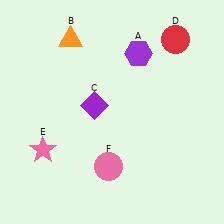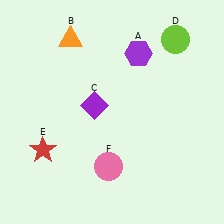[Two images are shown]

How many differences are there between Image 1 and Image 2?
There are 2 differences between the two images.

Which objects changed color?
D changed from red to lime. E changed from pink to red.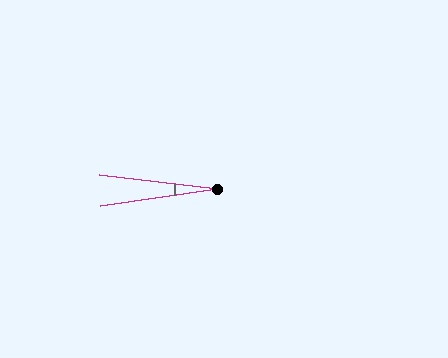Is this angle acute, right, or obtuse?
It is acute.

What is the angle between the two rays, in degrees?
Approximately 15 degrees.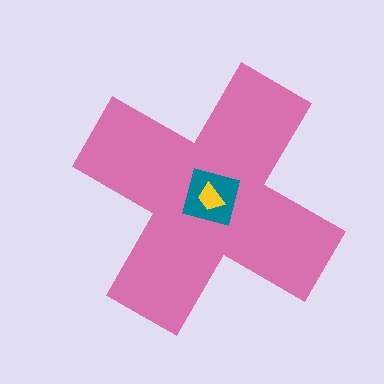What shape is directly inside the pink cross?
The teal square.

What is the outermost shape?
The pink cross.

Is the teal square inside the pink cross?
Yes.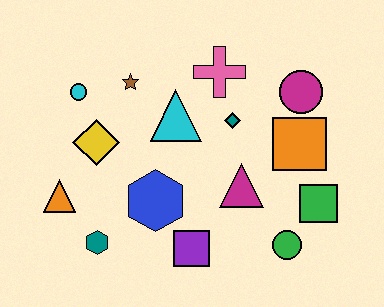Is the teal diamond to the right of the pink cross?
Yes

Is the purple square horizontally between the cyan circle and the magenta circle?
Yes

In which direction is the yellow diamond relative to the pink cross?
The yellow diamond is to the left of the pink cross.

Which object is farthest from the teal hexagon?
The magenta circle is farthest from the teal hexagon.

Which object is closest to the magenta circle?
The orange square is closest to the magenta circle.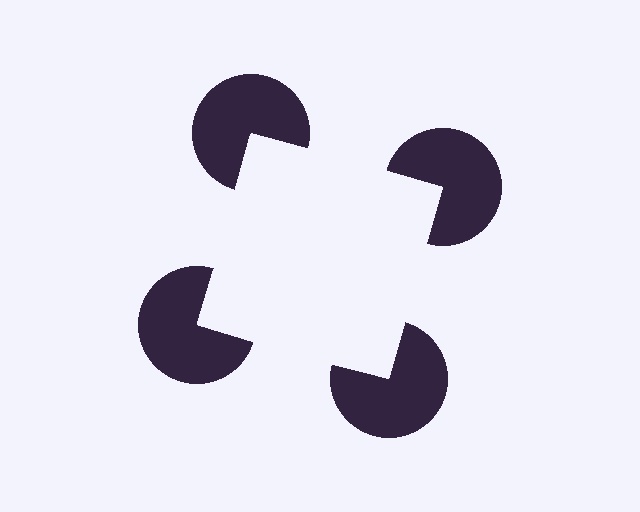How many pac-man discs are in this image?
There are 4 — one at each vertex of the illusory square.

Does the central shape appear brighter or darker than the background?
It typically appears slightly brighter than the background, even though no actual brightness change is drawn.